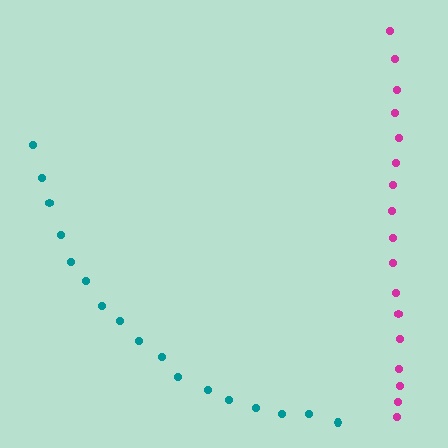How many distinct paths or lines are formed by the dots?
There are 2 distinct paths.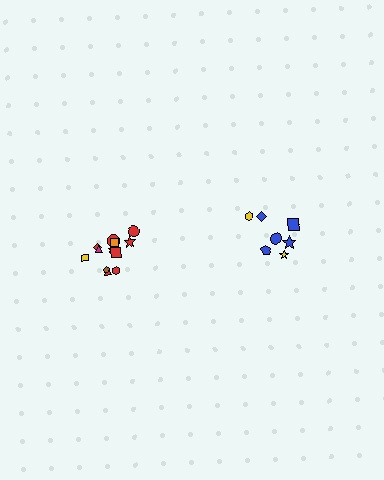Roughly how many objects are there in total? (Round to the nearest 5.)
Roughly 20 objects in total.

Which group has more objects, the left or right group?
The left group.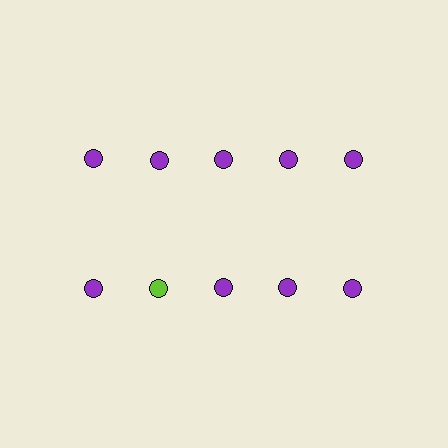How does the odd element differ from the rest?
It has a different color: lime instead of purple.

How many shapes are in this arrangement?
There are 10 shapes arranged in a grid pattern.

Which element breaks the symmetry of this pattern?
The lime circle in the second row, second from left column breaks the symmetry. All other shapes are purple circles.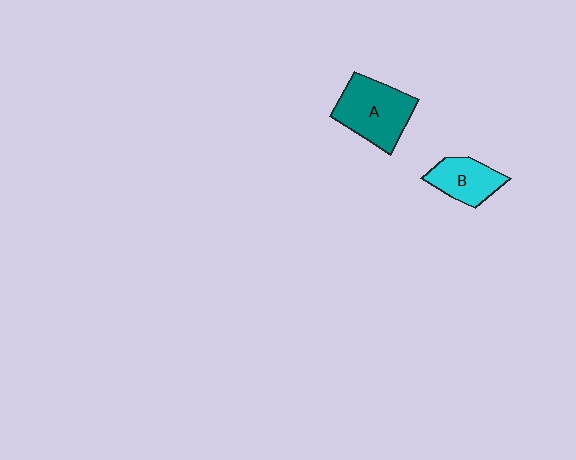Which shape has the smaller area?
Shape B (cyan).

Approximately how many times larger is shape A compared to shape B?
Approximately 1.5 times.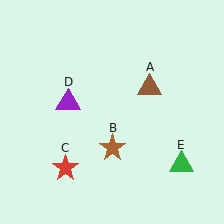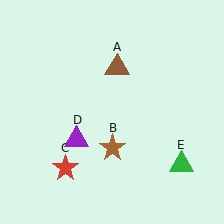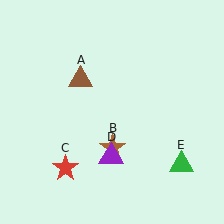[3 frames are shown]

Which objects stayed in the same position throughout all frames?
Brown star (object B) and red star (object C) and green triangle (object E) remained stationary.